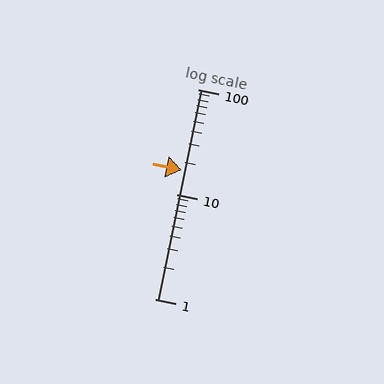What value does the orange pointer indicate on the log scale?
The pointer indicates approximately 17.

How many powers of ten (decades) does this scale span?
The scale spans 2 decades, from 1 to 100.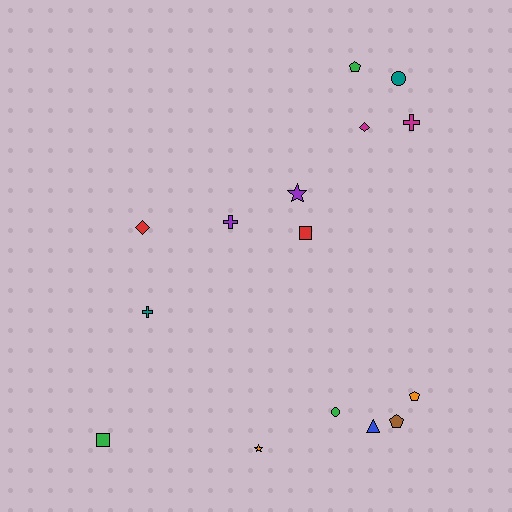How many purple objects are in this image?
There are 2 purple objects.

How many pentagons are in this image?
There are 3 pentagons.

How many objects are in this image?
There are 15 objects.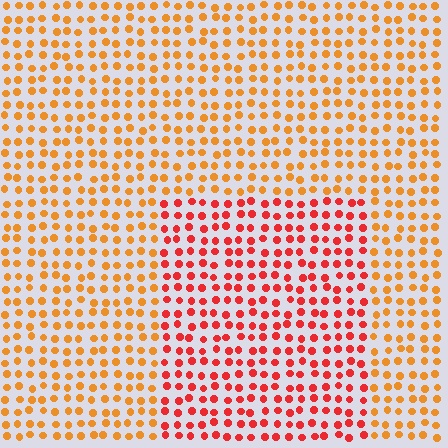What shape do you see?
I see a rectangle.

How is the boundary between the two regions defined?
The boundary is defined purely by a slight shift in hue (about 34 degrees). Spacing, size, and orientation are identical on both sides.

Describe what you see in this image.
The image is filled with small orange elements in a uniform arrangement. A rectangle-shaped region is visible where the elements are tinted to a slightly different hue, forming a subtle color boundary.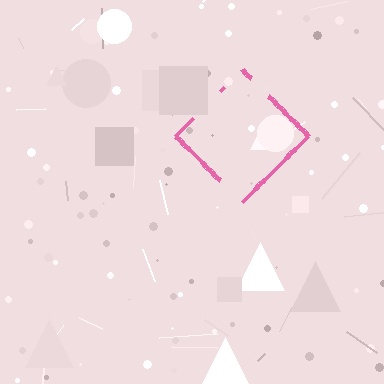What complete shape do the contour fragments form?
The contour fragments form a diamond.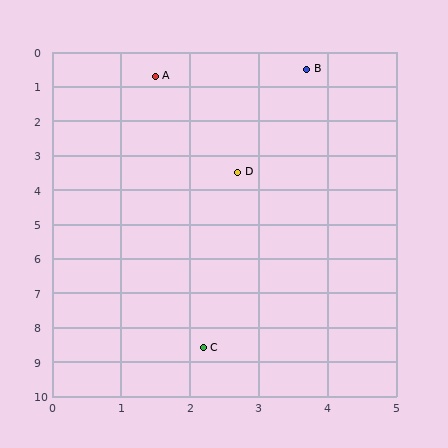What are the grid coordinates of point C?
Point C is at approximately (2.2, 8.6).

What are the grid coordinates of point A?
Point A is at approximately (1.5, 0.7).